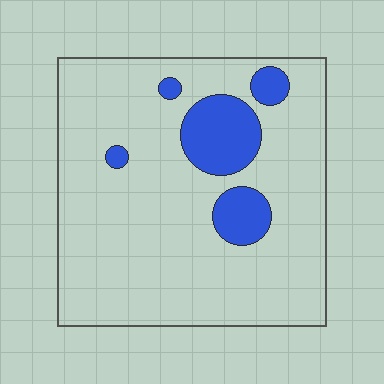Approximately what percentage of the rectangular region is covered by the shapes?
Approximately 15%.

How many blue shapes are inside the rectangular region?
5.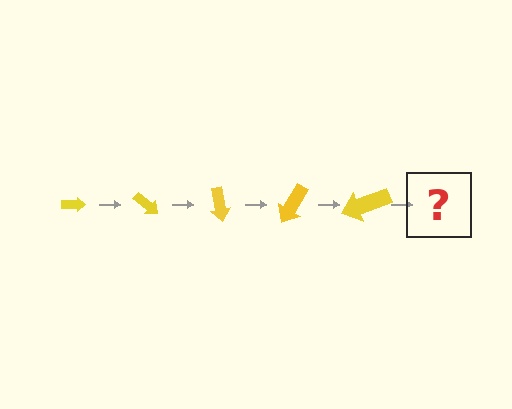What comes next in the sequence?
The next element should be an arrow, larger than the previous one and rotated 200 degrees from the start.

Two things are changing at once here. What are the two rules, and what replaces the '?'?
The two rules are that the arrow grows larger each step and it rotates 40 degrees each step. The '?' should be an arrow, larger than the previous one and rotated 200 degrees from the start.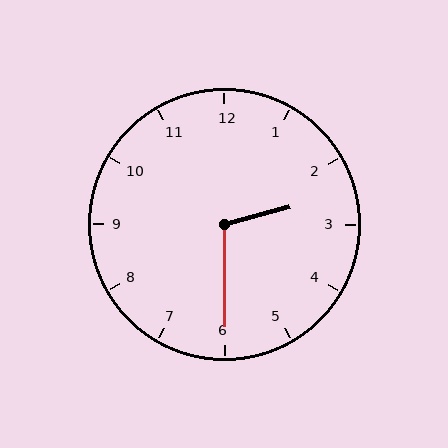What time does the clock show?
2:30.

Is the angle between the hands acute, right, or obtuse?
It is obtuse.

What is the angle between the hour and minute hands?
Approximately 105 degrees.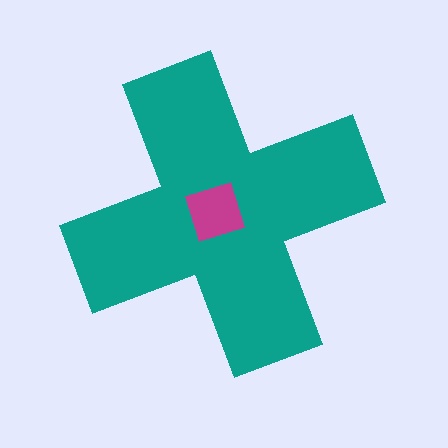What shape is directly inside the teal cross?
The magenta diamond.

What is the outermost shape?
The teal cross.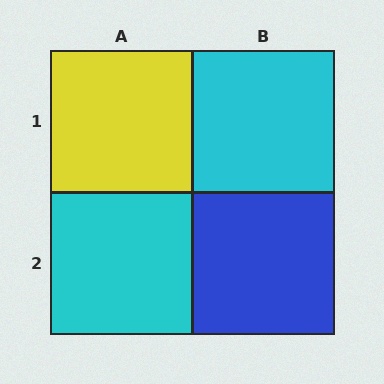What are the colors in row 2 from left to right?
Cyan, blue.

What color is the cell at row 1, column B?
Cyan.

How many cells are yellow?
1 cell is yellow.